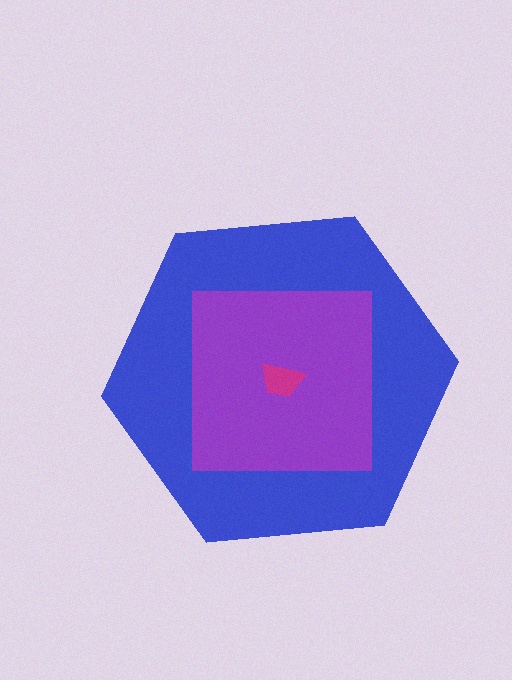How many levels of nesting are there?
3.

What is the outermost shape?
The blue hexagon.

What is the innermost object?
The magenta trapezoid.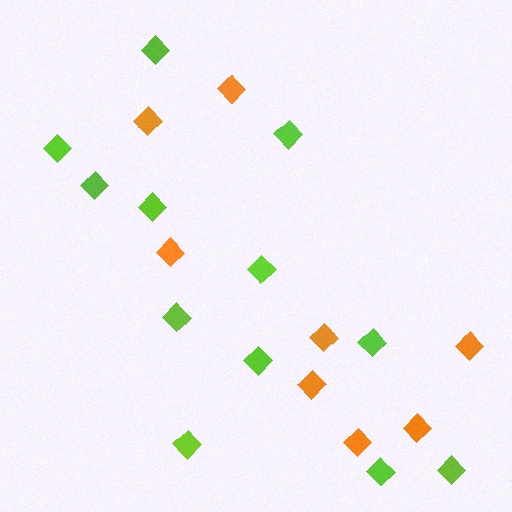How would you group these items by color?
There are 2 groups: one group of orange diamonds (8) and one group of lime diamonds (12).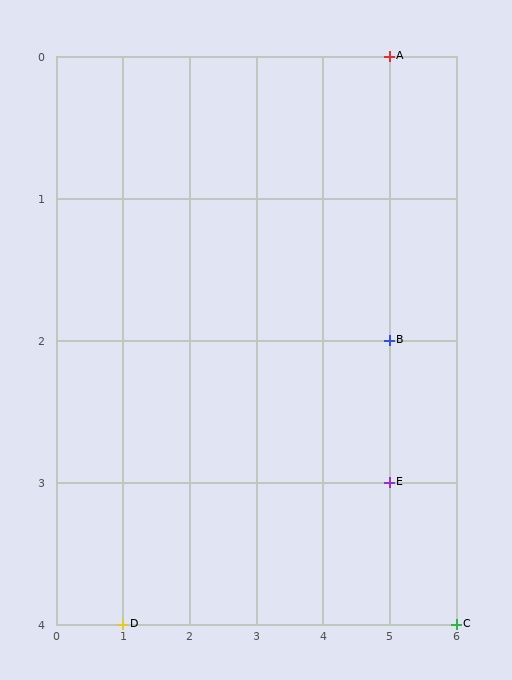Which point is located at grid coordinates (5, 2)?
Point B is at (5, 2).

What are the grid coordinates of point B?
Point B is at grid coordinates (5, 2).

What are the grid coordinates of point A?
Point A is at grid coordinates (5, 0).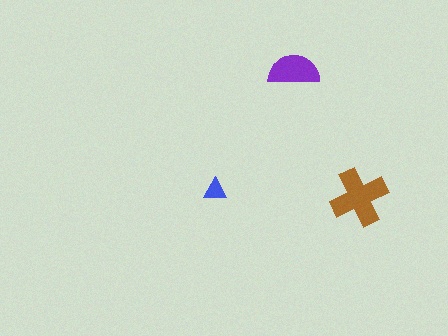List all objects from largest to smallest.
The brown cross, the purple semicircle, the blue triangle.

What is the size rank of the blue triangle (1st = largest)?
3rd.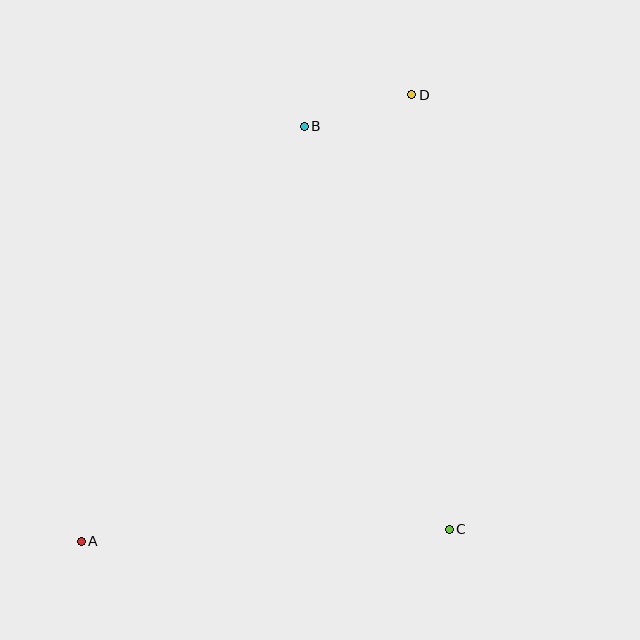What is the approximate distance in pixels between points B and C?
The distance between B and C is approximately 428 pixels.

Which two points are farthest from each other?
Points A and D are farthest from each other.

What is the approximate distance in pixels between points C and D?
The distance between C and D is approximately 436 pixels.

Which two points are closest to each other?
Points B and D are closest to each other.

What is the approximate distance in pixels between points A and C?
The distance between A and C is approximately 368 pixels.